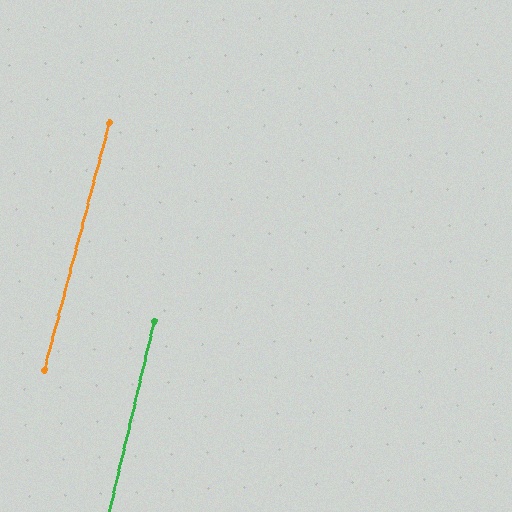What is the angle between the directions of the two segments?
Approximately 1 degree.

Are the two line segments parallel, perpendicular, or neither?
Parallel — their directions differ by only 1.4°.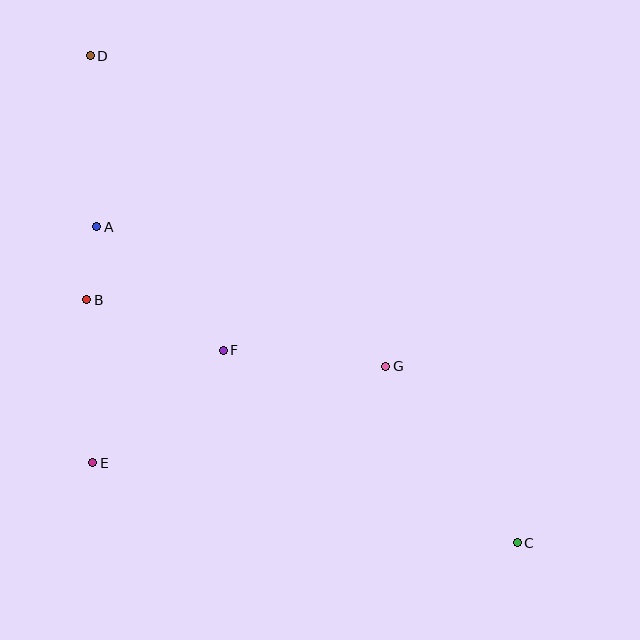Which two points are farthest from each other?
Points C and D are farthest from each other.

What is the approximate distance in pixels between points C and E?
The distance between C and E is approximately 432 pixels.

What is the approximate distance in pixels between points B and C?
The distance between B and C is approximately 494 pixels.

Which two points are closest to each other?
Points A and B are closest to each other.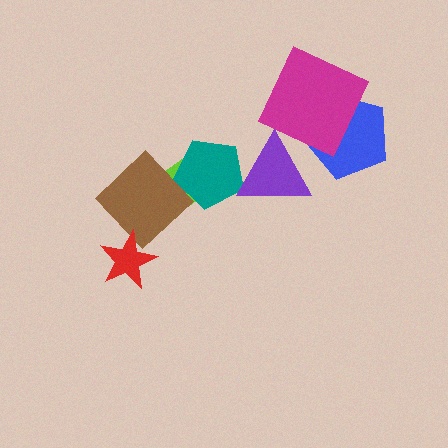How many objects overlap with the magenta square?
1 object overlaps with the magenta square.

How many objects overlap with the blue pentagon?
1 object overlaps with the blue pentagon.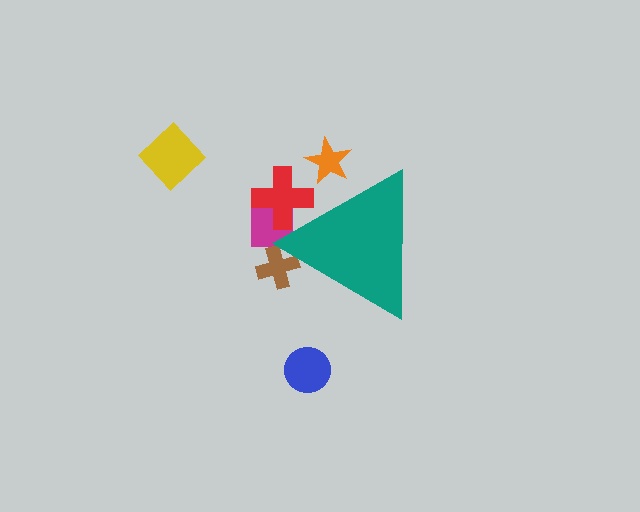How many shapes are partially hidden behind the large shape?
4 shapes are partially hidden.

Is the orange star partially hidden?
Yes, the orange star is partially hidden behind the teal triangle.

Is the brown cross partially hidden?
Yes, the brown cross is partially hidden behind the teal triangle.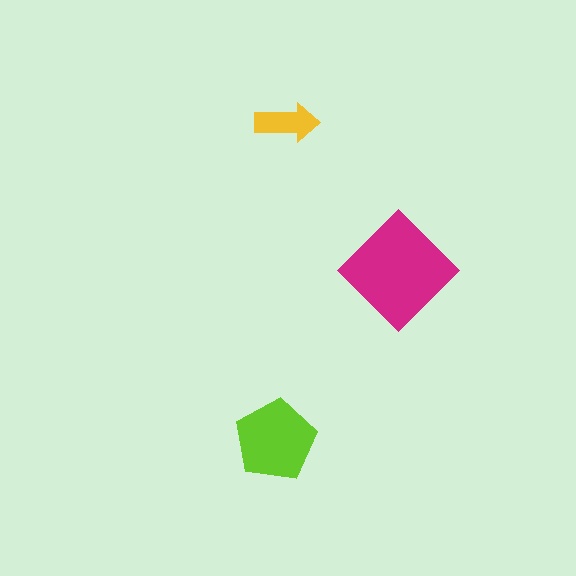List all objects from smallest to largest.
The yellow arrow, the lime pentagon, the magenta diamond.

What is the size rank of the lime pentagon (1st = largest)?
2nd.